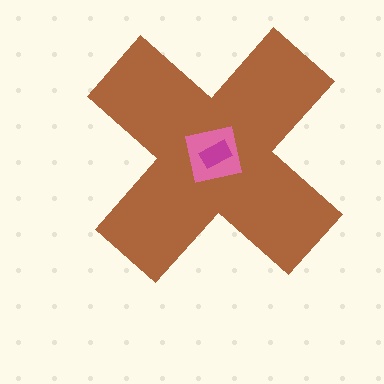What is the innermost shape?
The magenta rectangle.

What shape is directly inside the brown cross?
The pink square.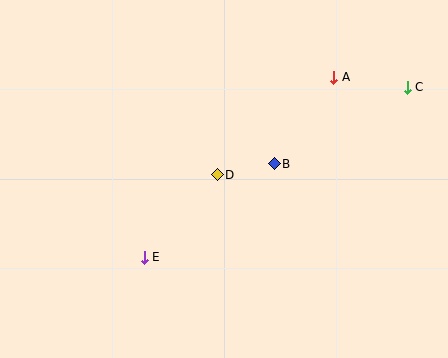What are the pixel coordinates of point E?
Point E is at (144, 257).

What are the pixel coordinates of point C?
Point C is at (407, 87).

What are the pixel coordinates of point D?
Point D is at (217, 175).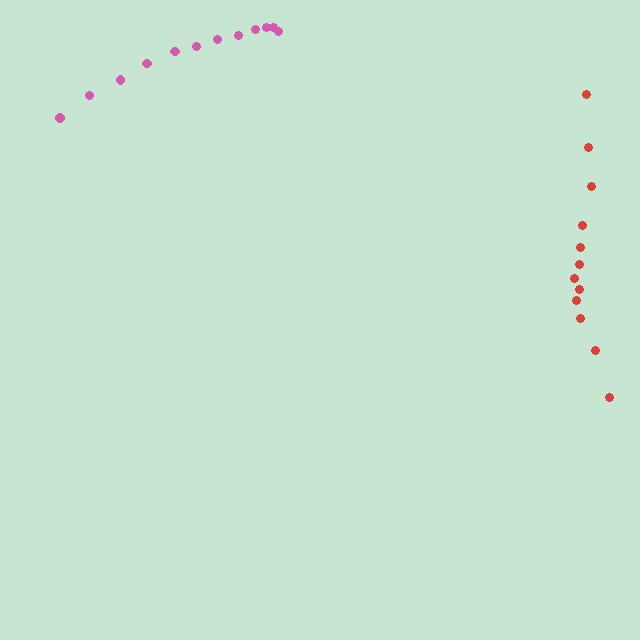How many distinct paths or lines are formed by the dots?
There are 2 distinct paths.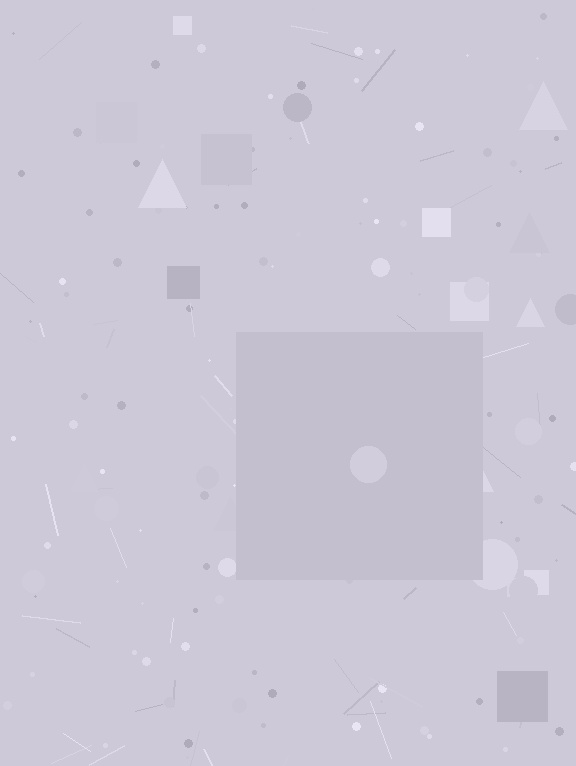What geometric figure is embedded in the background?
A square is embedded in the background.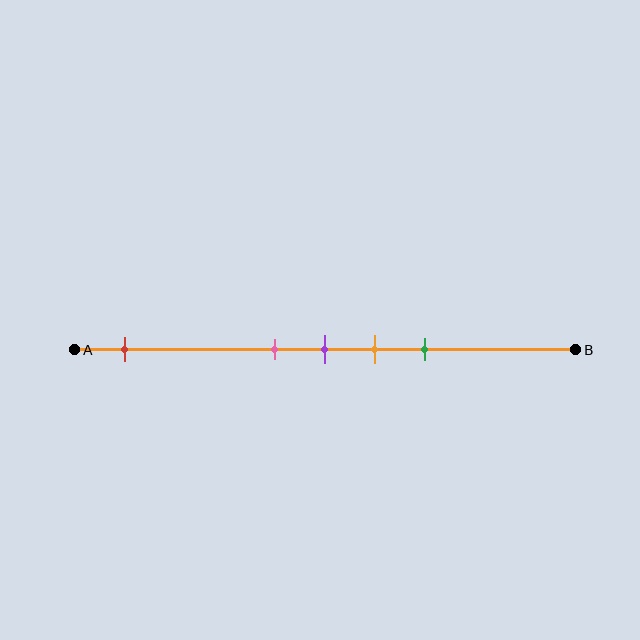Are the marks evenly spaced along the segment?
No, the marks are not evenly spaced.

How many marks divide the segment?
There are 5 marks dividing the segment.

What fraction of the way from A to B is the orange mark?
The orange mark is approximately 60% (0.6) of the way from A to B.